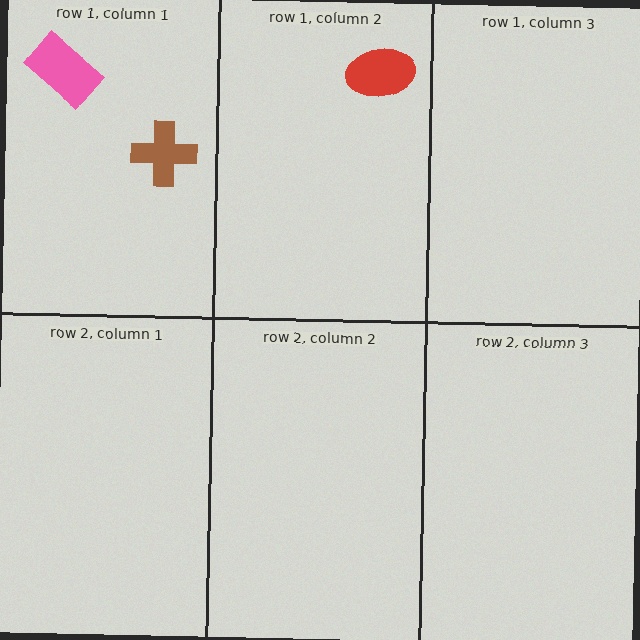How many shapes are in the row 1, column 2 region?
1.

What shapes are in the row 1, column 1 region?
The brown cross, the pink rectangle.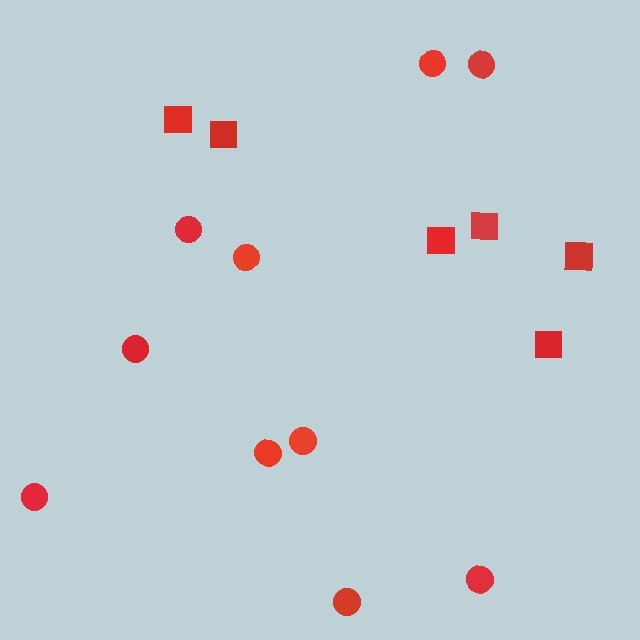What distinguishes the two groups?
There are 2 groups: one group of circles (10) and one group of squares (6).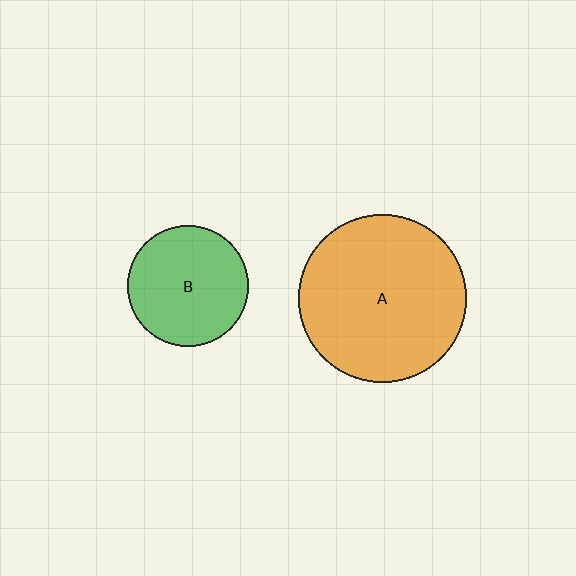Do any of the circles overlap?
No, none of the circles overlap.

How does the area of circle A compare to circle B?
Approximately 2.0 times.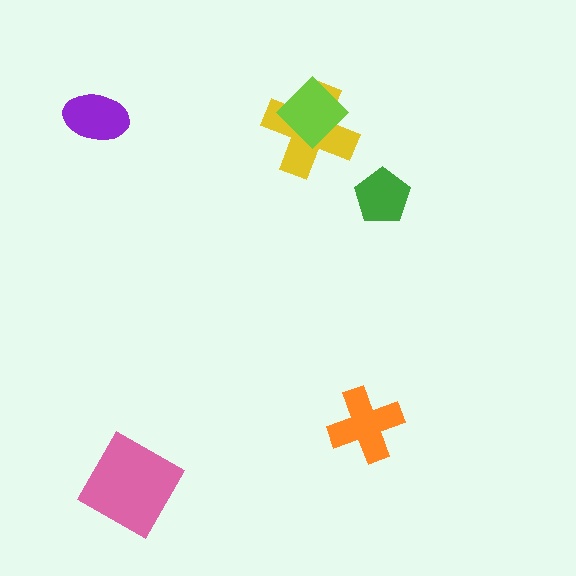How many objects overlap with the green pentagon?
0 objects overlap with the green pentagon.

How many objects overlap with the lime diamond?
1 object overlaps with the lime diamond.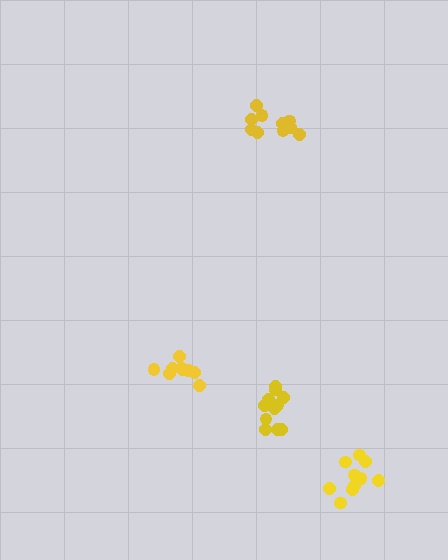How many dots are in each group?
Group 1: 11 dots, Group 2: 9 dots, Group 3: 10 dots, Group 4: 11 dots (41 total).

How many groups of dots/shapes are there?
There are 4 groups.